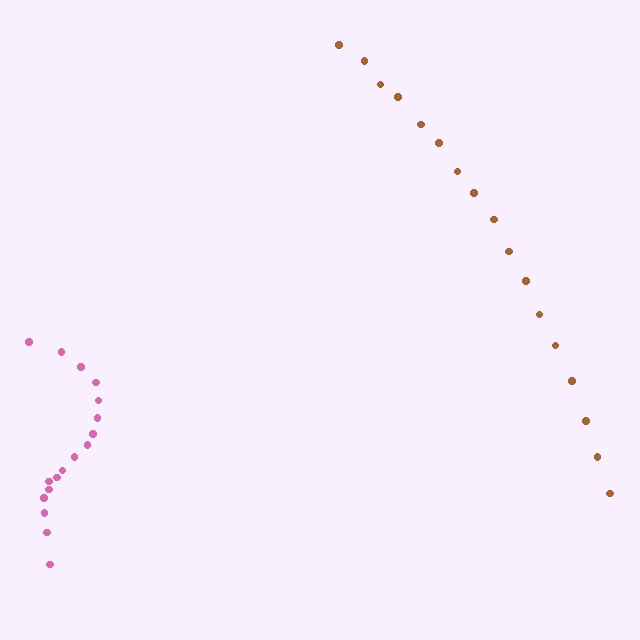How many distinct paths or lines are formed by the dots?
There are 2 distinct paths.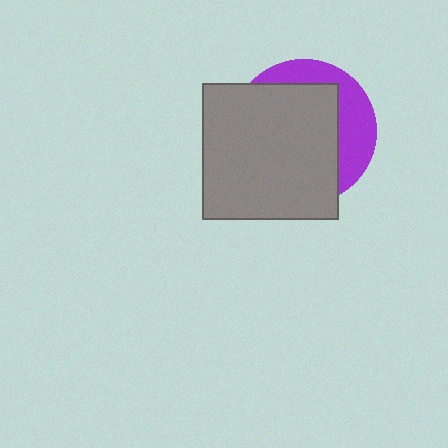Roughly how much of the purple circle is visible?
A small part of it is visible (roughly 30%).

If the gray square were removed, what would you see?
You would see the complete purple circle.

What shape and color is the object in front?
The object in front is a gray square.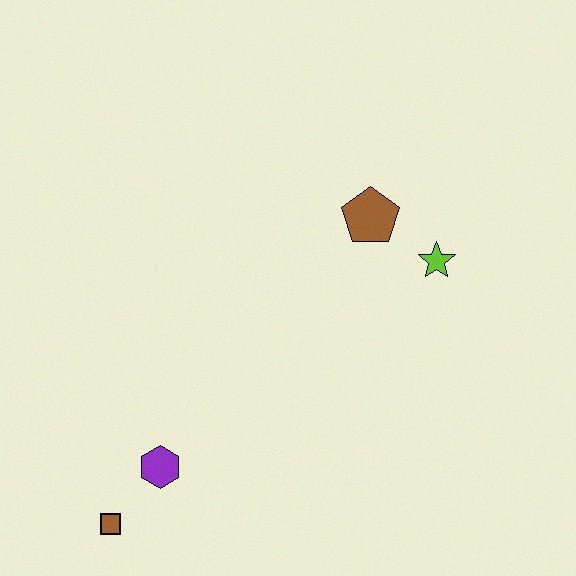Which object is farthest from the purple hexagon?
The lime star is farthest from the purple hexagon.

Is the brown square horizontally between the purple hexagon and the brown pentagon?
No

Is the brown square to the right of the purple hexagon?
No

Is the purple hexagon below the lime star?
Yes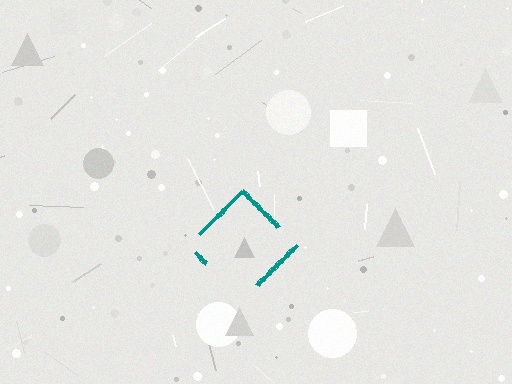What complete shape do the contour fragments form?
The contour fragments form a diamond.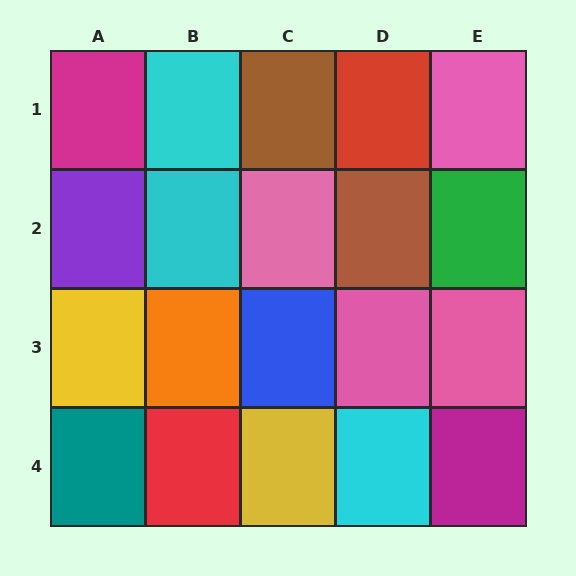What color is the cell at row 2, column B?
Cyan.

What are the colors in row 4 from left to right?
Teal, red, yellow, cyan, magenta.